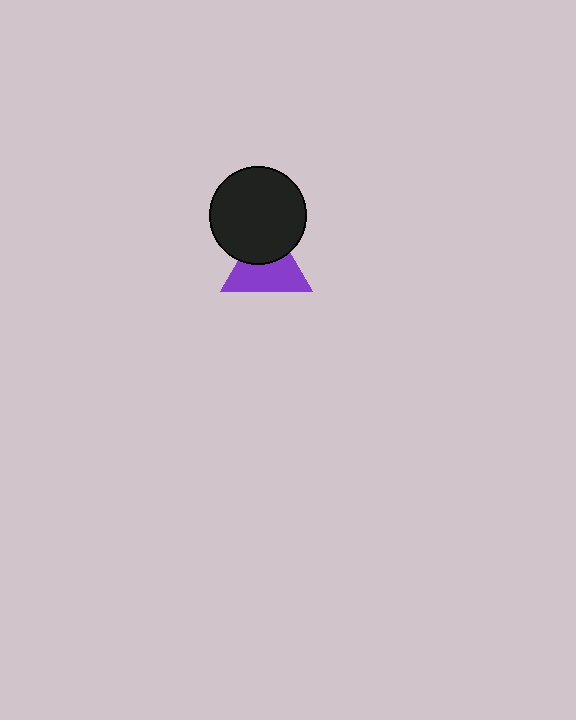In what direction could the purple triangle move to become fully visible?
The purple triangle could move down. That would shift it out from behind the black circle entirely.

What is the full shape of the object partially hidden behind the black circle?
The partially hidden object is a purple triangle.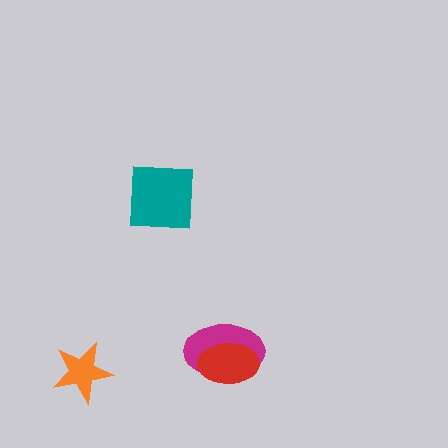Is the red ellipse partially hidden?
No, no other shape covers it.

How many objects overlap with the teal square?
0 objects overlap with the teal square.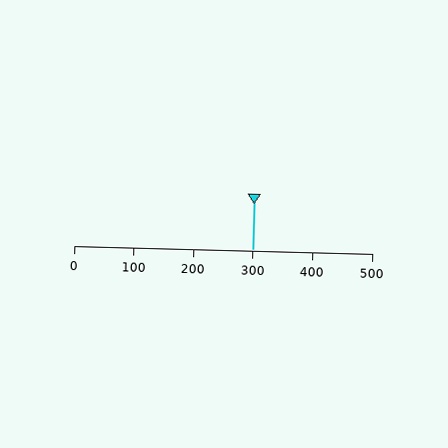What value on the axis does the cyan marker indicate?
The marker indicates approximately 300.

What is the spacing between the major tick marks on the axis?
The major ticks are spaced 100 apart.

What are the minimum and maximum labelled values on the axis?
The axis runs from 0 to 500.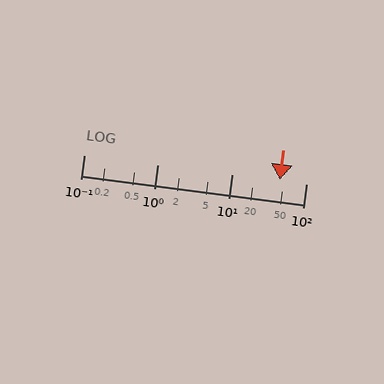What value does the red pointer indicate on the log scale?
The pointer indicates approximately 44.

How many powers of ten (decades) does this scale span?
The scale spans 3 decades, from 0.1 to 100.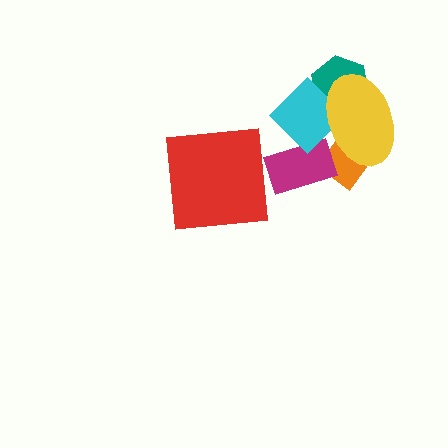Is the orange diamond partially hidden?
Yes, it is partially covered by another shape.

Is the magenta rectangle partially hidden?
Yes, it is partially covered by another shape.